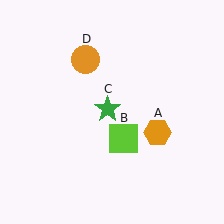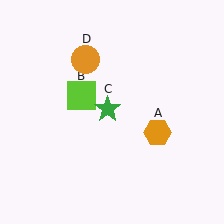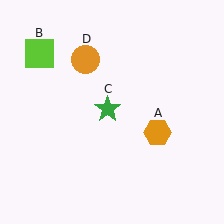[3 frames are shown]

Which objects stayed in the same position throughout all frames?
Orange hexagon (object A) and green star (object C) and orange circle (object D) remained stationary.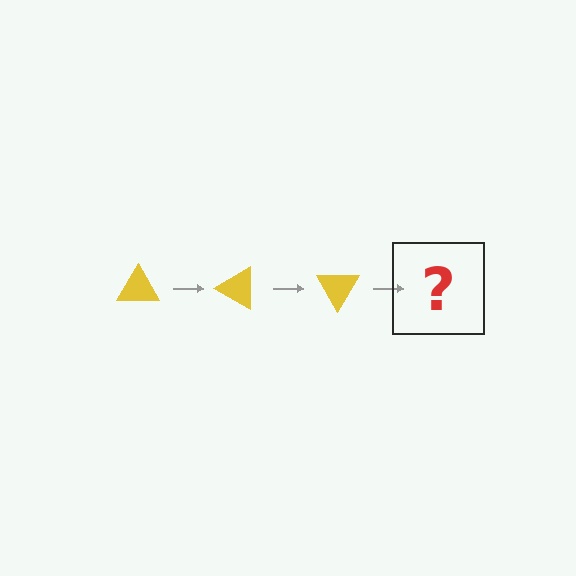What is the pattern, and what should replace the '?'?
The pattern is that the triangle rotates 30 degrees each step. The '?' should be a yellow triangle rotated 90 degrees.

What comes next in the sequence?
The next element should be a yellow triangle rotated 90 degrees.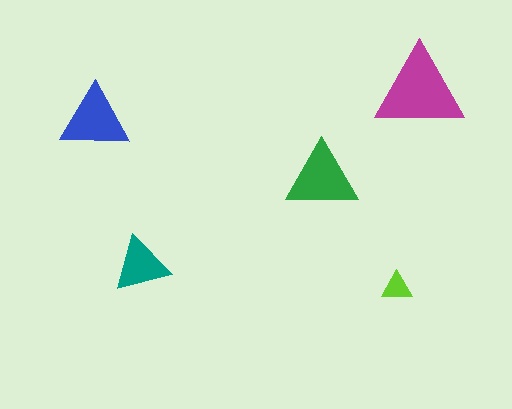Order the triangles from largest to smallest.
the magenta one, the green one, the blue one, the teal one, the lime one.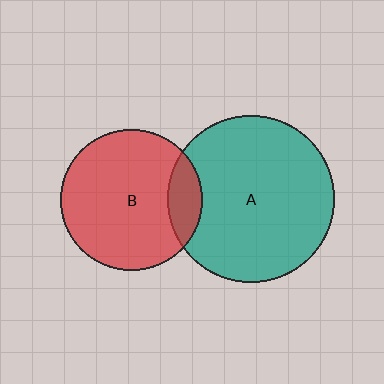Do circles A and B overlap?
Yes.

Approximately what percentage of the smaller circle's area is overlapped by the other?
Approximately 15%.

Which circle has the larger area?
Circle A (teal).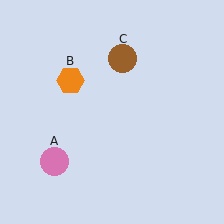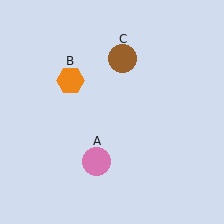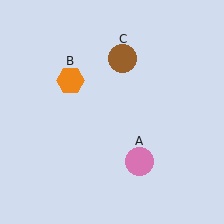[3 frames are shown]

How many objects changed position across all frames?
1 object changed position: pink circle (object A).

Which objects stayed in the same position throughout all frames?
Orange hexagon (object B) and brown circle (object C) remained stationary.